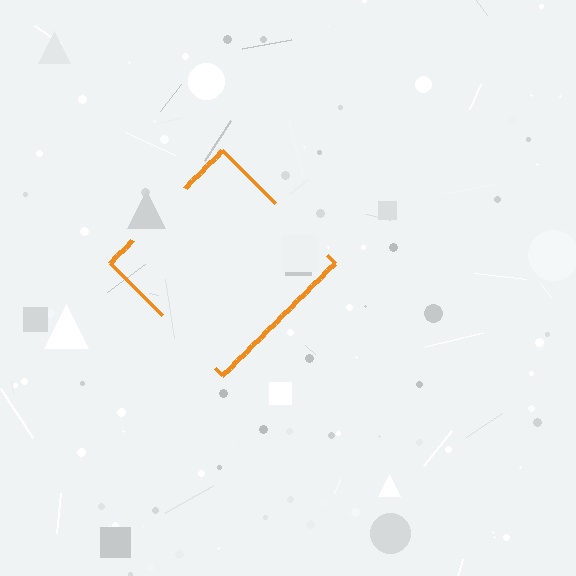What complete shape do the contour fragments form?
The contour fragments form a diamond.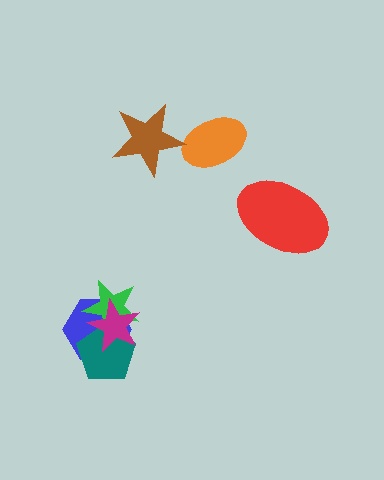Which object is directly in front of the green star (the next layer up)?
The teal pentagon is directly in front of the green star.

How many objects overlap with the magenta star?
3 objects overlap with the magenta star.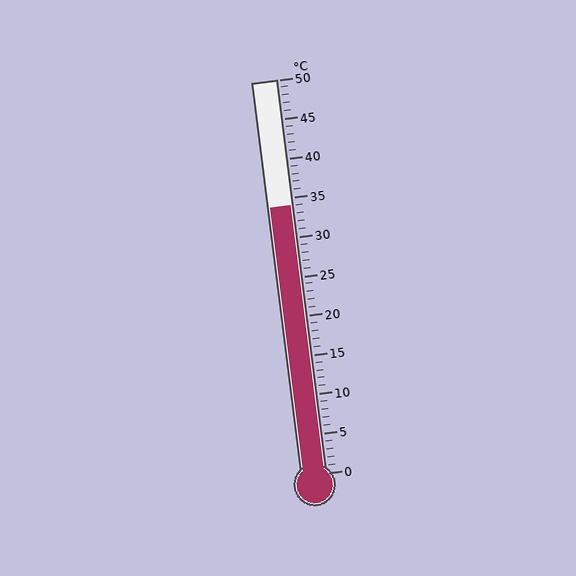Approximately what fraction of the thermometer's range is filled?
The thermometer is filled to approximately 70% of its range.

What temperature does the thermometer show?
The thermometer shows approximately 34°C.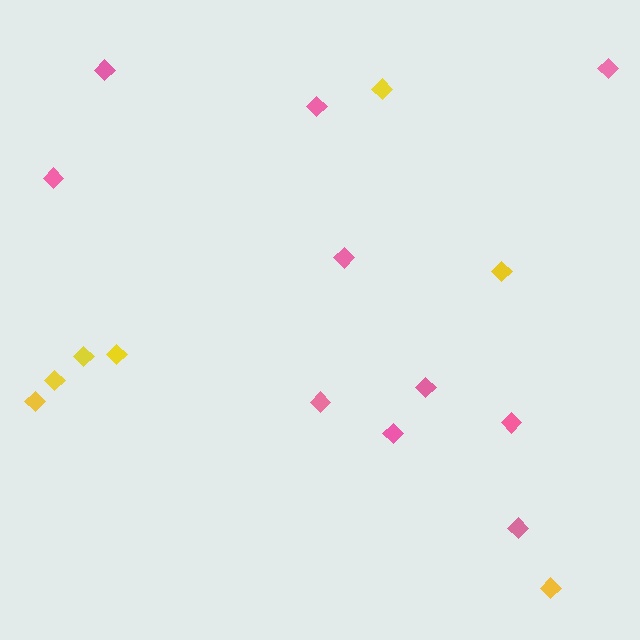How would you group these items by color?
There are 2 groups: one group of yellow diamonds (7) and one group of pink diamonds (10).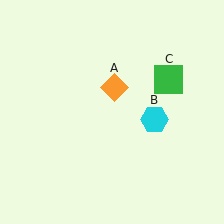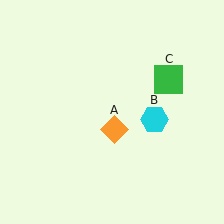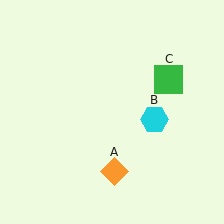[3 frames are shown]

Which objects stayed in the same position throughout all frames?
Cyan hexagon (object B) and green square (object C) remained stationary.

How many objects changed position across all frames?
1 object changed position: orange diamond (object A).